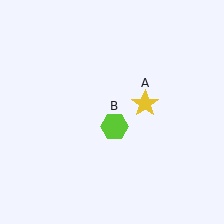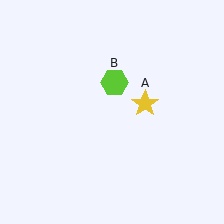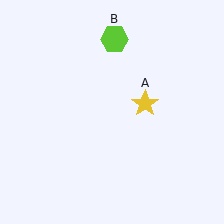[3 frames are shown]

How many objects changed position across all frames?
1 object changed position: lime hexagon (object B).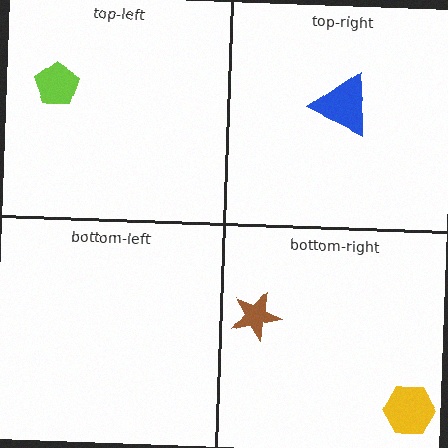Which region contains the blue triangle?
The top-right region.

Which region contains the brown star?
The bottom-right region.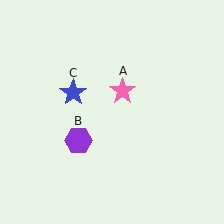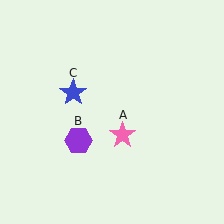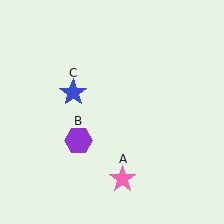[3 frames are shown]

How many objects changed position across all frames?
1 object changed position: pink star (object A).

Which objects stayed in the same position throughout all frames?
Purple hexagon (object B) and blue star (object C) remained stationary.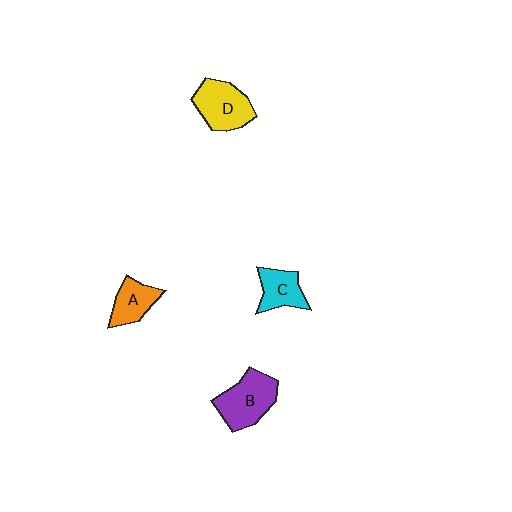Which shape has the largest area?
Shape B (purple).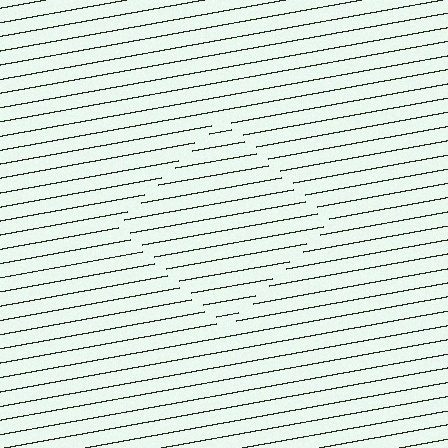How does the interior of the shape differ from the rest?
The interior of the shape contains the same grating, shifted by half a period — the contour is defined by the phase discontinuity where line-ends from the inner and outer gratings abut.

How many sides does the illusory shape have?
4 sides — the line-ends trace a square.